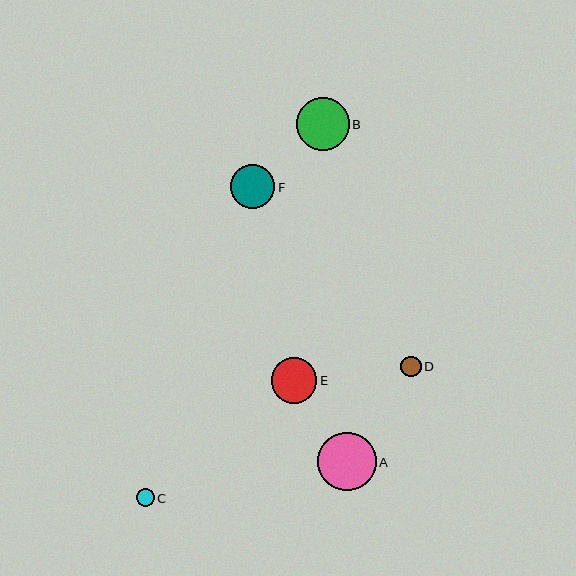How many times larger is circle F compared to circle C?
Circle F is approximately 2.4 times the size of circle C.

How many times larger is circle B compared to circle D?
Circle B is approximately 2.6 times the size of circle D.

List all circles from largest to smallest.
From largest to smallest: A, B, E, F, D, C.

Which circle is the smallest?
Circle C is the smallest with a size of approximately 18 pixels.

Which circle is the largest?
Circle A is the largest with a size of approximately 59 pixels.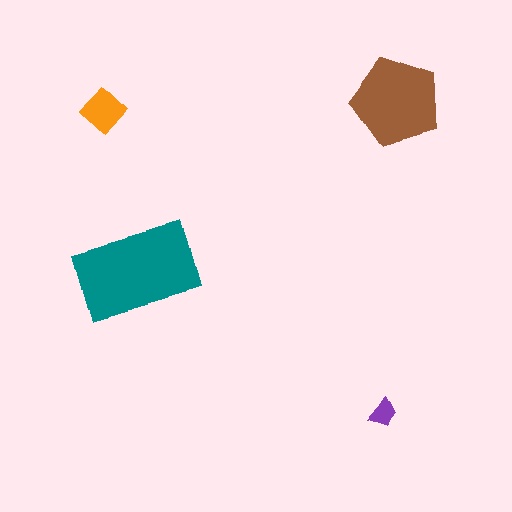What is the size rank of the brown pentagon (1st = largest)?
2nd.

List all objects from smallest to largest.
The purple trapezoid, the orange diamond, the brown pentagon, the teal rectangle.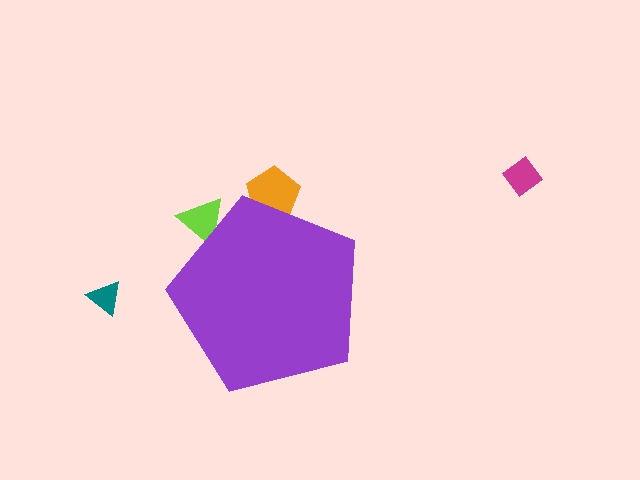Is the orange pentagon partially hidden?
Yes, the orange pentagon is partially hidden behind the purple pentagon.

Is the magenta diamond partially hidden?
No, the magenta diamond is fully visible.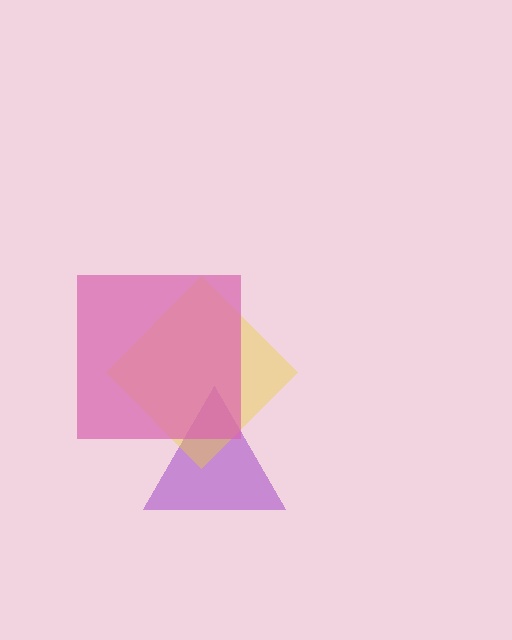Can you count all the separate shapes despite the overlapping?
Yes, there are 3 separate shapes.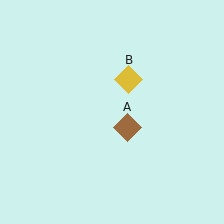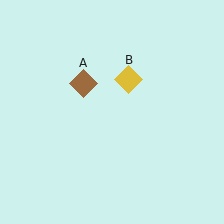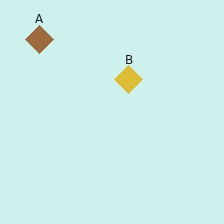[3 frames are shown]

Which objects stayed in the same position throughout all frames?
Yellow diamond (object B) remained stationary.